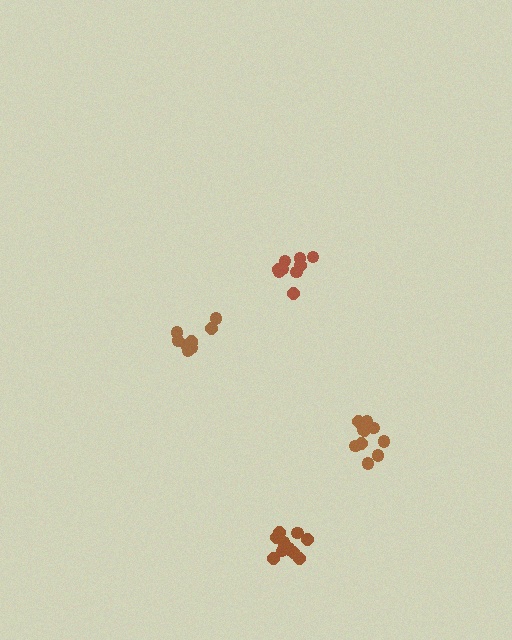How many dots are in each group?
Group 1: 10 dots, Group 2: 10 dots, Group 3: 9 dots, Group 4: 11 dots (40 total).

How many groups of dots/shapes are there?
There are 4 groups.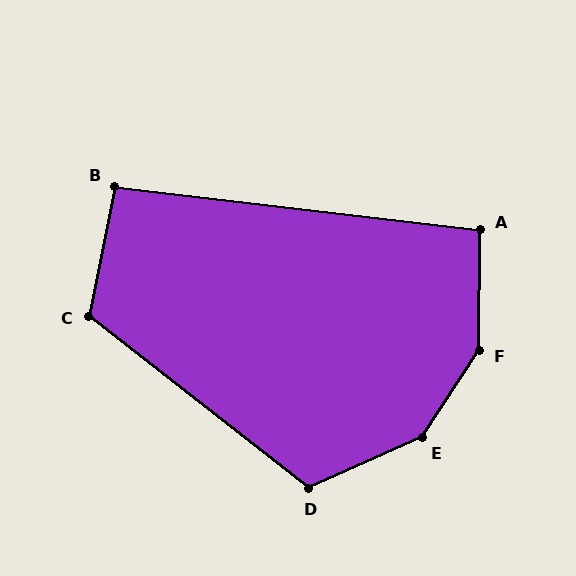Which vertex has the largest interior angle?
F, at approximately 147 degrees.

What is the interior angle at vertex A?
Approximately 96 degrees (obtuse).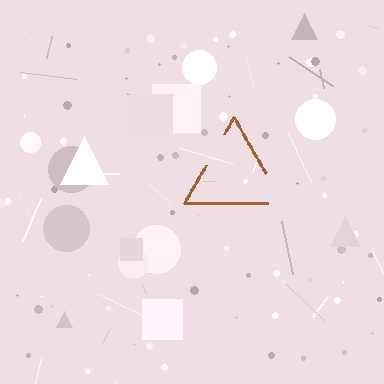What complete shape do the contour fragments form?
The contour fragments form a triangle.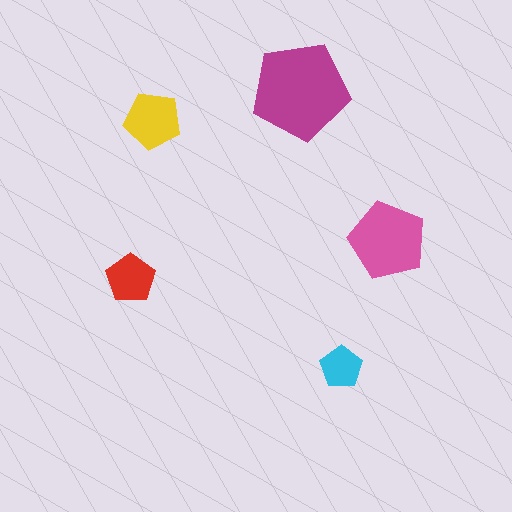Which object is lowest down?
The cyan pentagon is bottommost.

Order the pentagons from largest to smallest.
the magenta one, the pink one, the yellow one, the red one, the cyan one.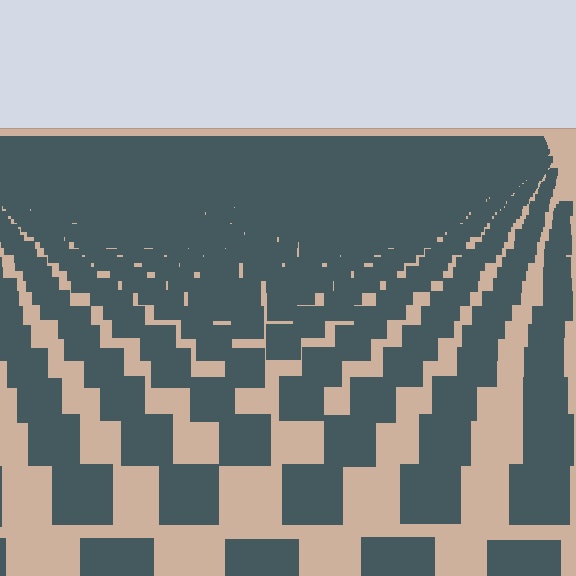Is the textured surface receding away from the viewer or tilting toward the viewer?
The surface is receding away from the viewer. Texture elements get smaller and denser toward the top.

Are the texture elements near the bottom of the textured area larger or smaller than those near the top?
Larger. Near the bottom, elements are closer to the viewer and appear at a bigger on-screen size.